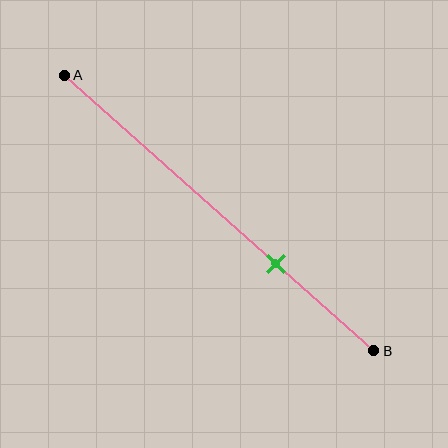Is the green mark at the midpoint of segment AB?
No, the mark is at about 70% from A, not at the 50% midpoint.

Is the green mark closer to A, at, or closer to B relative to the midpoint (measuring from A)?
The green mark is closer to point B than the midpoint of segment AB.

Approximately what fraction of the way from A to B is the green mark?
The green mark is approximately 70% of the way from A to B.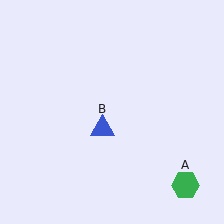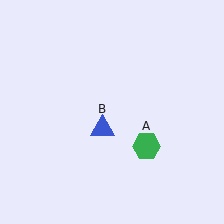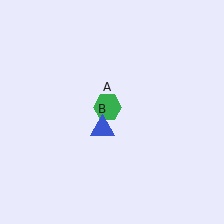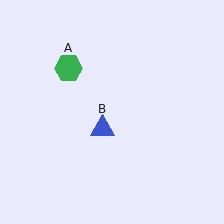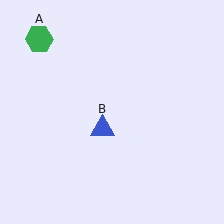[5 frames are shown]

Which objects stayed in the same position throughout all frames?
Blue triangle (object B) remained stationary.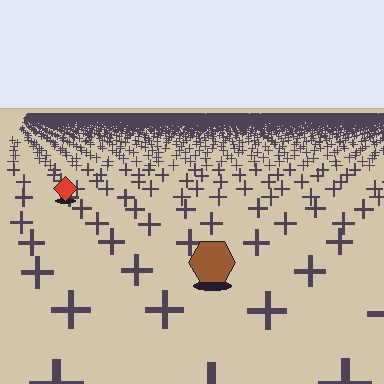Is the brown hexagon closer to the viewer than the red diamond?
Yes. The brown hexagon is closer — you can tell from the texture gradient: the ground texture is coarser near it.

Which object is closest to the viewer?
The brown hexagon is closest. The texture marks near it are larger and more spread out.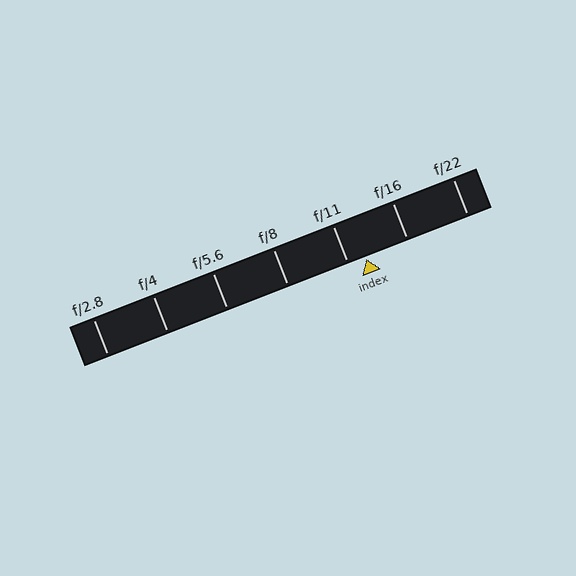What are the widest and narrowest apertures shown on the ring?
The widest aperture shown is f/2.8 and the narrowest is f/22.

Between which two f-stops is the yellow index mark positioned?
The index mark is between f/11 and f/16.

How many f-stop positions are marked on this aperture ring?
There are 7 f-stop positions marked.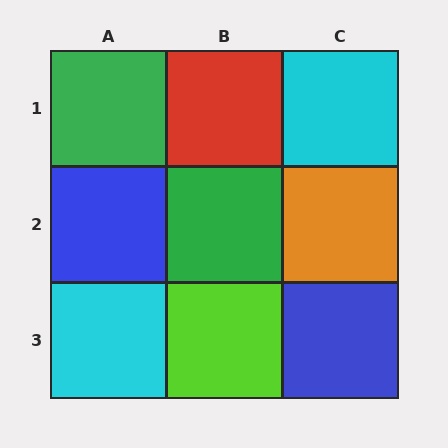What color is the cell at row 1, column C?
Cyan.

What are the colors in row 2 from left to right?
Blue, green, orange.